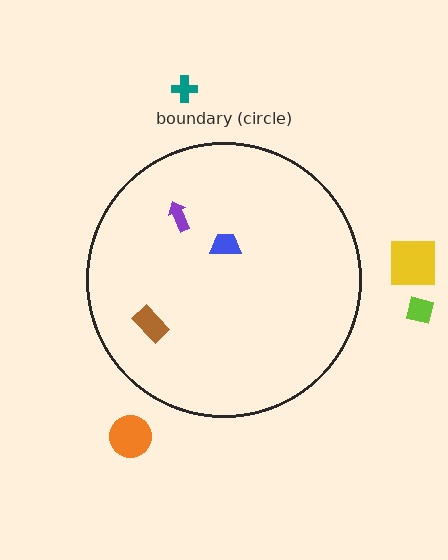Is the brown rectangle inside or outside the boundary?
Inside.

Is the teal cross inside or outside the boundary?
Outside.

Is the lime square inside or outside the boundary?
Outside.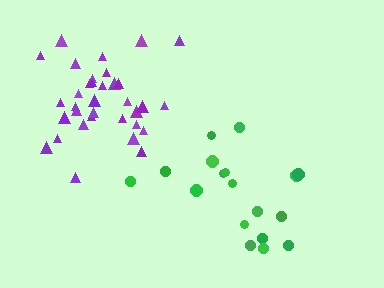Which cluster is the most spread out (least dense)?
Green.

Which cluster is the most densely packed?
Purple.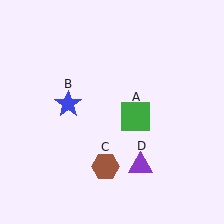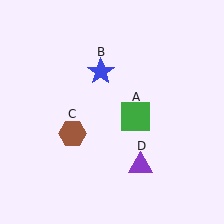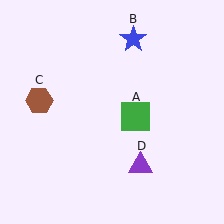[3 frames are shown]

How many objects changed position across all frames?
2 objects changed position: blue star (object B), brown hexagon (object C).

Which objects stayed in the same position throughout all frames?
Green square (object A) and purple triangle (object D) remained stationary.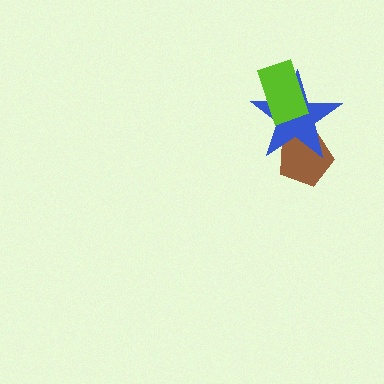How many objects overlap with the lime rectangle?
1 object overlaps with the lime rectangle.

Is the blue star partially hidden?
Yes, it is partially covered by another shape.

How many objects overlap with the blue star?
2 objects overlap with the blue star.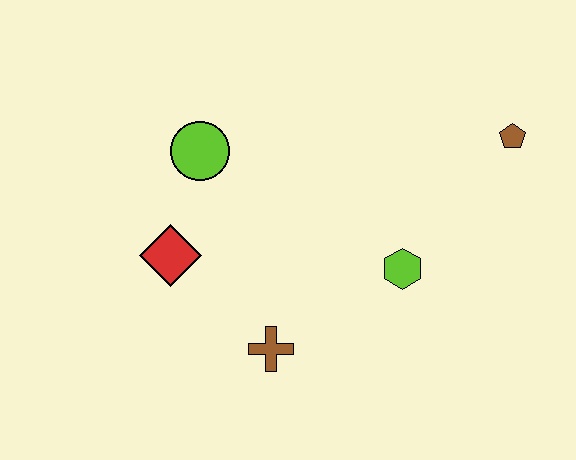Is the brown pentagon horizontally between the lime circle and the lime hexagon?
No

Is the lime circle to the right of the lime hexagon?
No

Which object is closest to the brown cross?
The red diamond is closest to the brown cross.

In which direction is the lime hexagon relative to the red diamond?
The lime hexagon is to the right of the red diamond.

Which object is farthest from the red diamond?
The brown pentagon is farthest from the red diamond.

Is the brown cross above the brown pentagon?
No